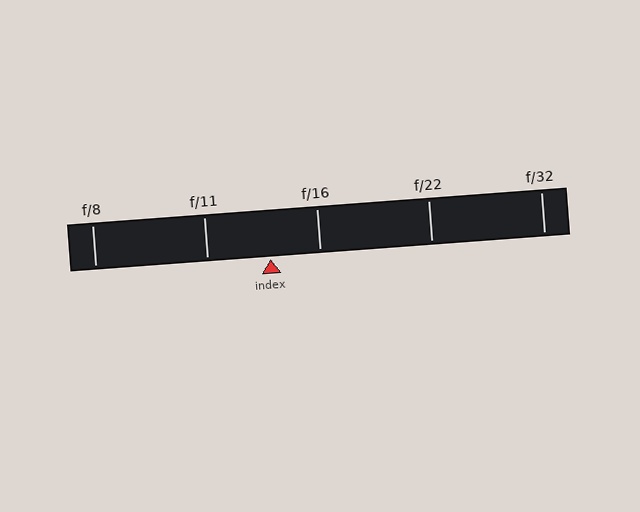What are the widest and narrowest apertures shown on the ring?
The widest aperture shown is f/8 and the narrowest is f/32.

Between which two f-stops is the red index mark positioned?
The index mark is between f/11 and f/16.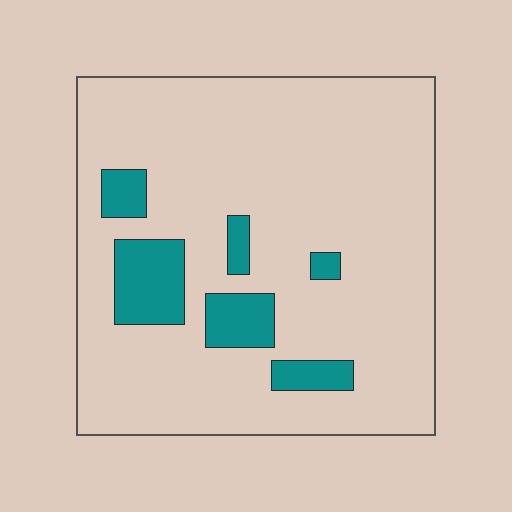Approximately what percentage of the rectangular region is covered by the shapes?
Approximately 15%.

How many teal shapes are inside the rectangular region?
6.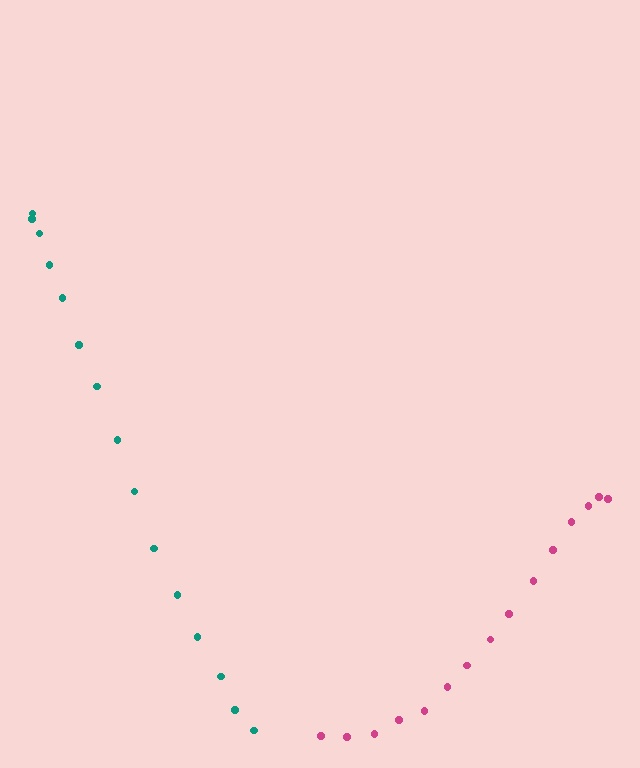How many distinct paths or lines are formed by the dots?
There are 2 distinct paths.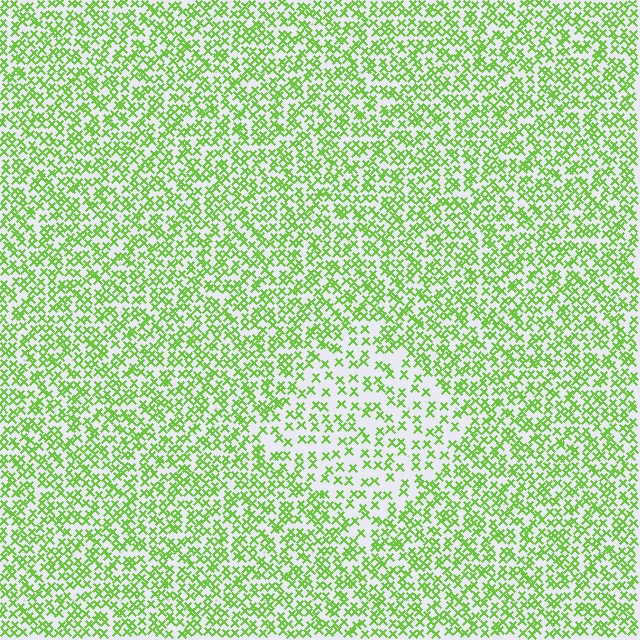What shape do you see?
I see a diamond.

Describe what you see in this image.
The image contains small lime elements arranged at two different densities. A diamond-shaped region is visible where the elements are less densely packed than the surrounding area.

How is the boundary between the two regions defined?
The boundary is defined by a change in element density (approximately 1.9x ratio). All elements are the same color, size, and shape.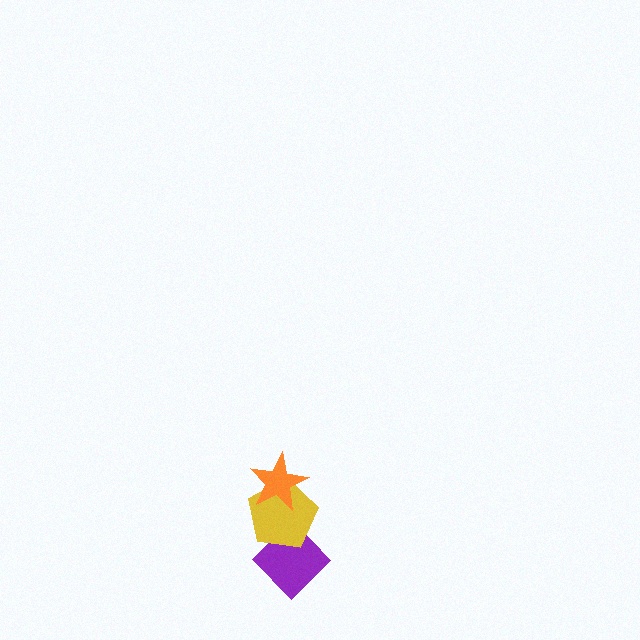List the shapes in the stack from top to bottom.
From top to bottom: the orange star, the yellow pentagon, the purple diamond.